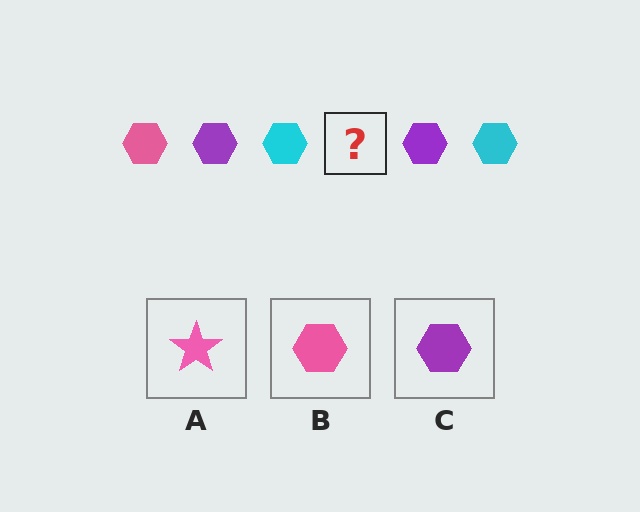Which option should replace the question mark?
Option B.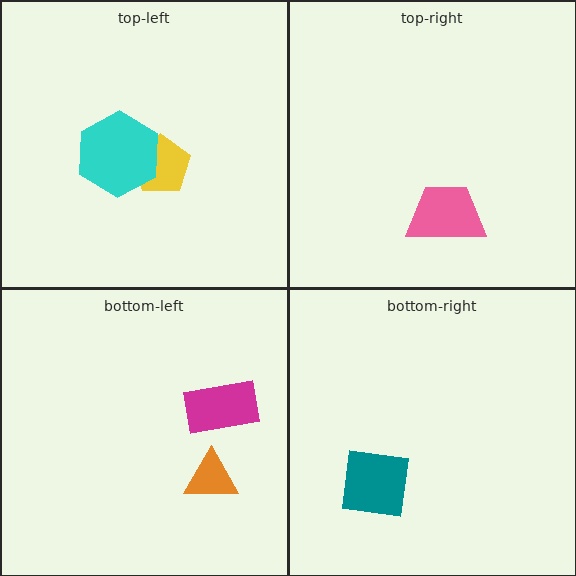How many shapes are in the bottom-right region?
1.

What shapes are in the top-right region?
The pink trapezoid.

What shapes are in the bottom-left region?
The orange triangle, the magenta rectangle.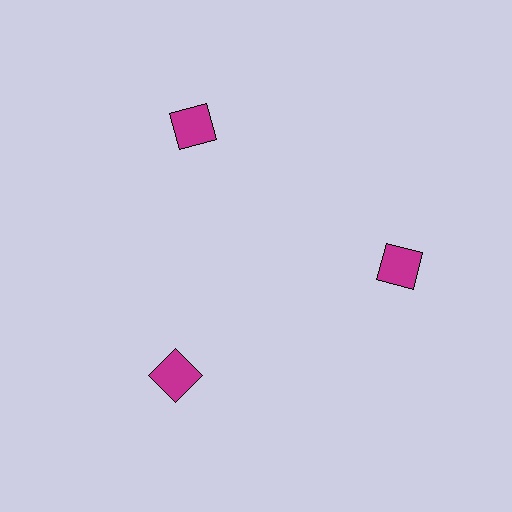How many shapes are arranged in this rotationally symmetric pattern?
There are 3 shapes, arranged in 3 groups of 1.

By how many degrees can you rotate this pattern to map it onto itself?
The pattern maps onto itself every 120 degrees of rotation.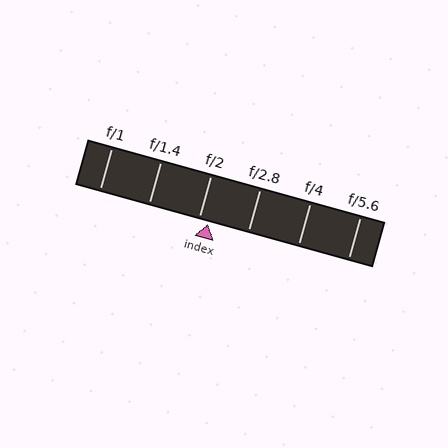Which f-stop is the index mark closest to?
The index mark is closest to f/2.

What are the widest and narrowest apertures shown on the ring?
The widest aperture shown is f/1 and the narrowest is f/5.6.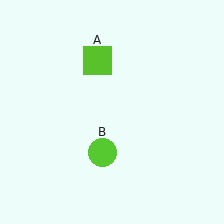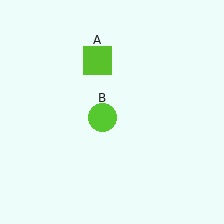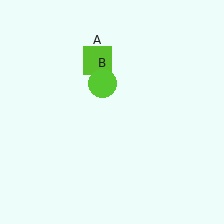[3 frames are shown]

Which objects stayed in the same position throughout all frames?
Lime square (object A) remained stationary.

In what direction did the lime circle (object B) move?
The lime circle (object B) moved up.